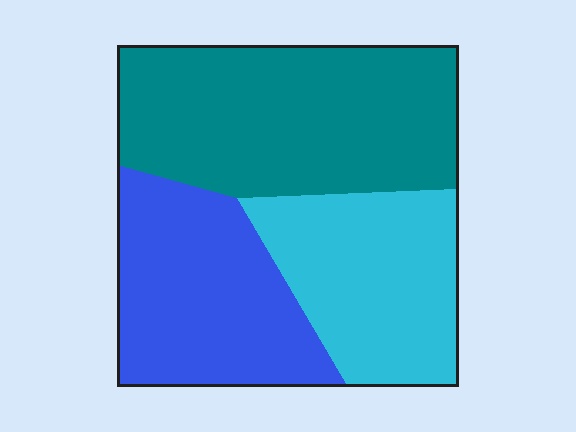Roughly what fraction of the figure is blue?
Blue takes up about one third (1/3) of the figure.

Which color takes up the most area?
Teal, at roughly 40%.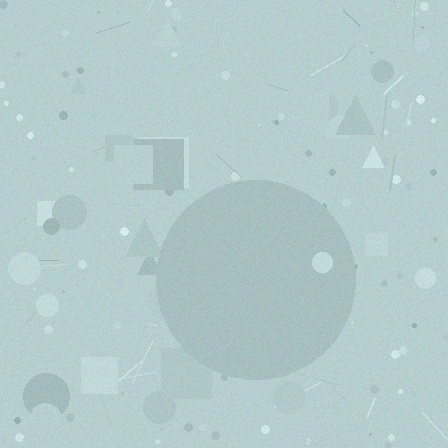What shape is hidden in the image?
A circle is hidden in the image.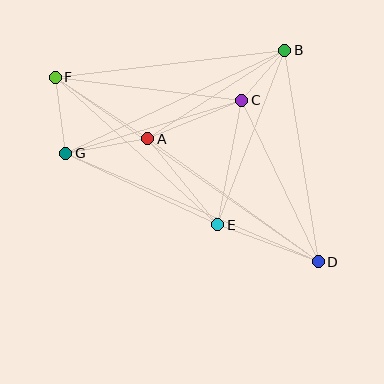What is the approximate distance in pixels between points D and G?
The distance between D and G is approximately 275 pixels.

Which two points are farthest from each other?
Points D and F are farthest from each other.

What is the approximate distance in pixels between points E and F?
The distance between E and F is approximately 220 pixels.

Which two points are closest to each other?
Points B and C are closest to each other.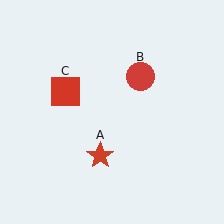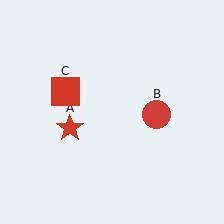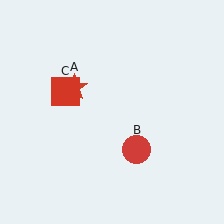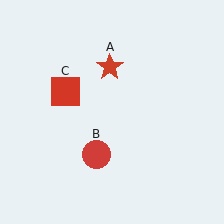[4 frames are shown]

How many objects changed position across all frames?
2 objects changed position: red star (object A), red circle (object B).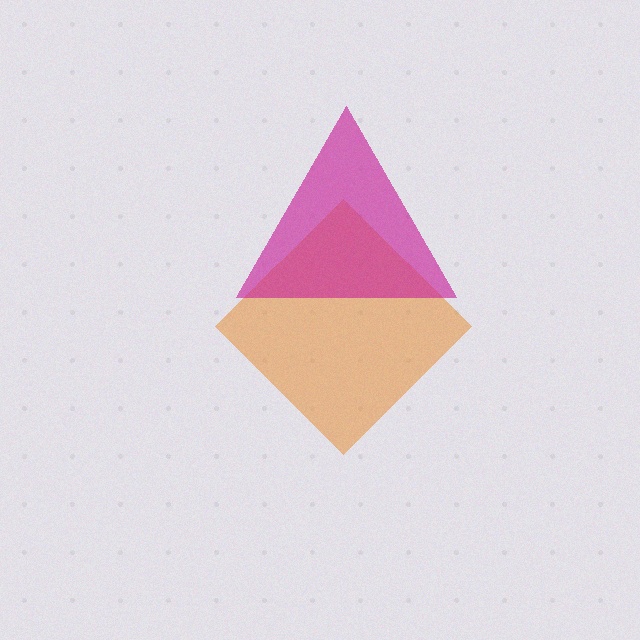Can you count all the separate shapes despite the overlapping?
Yes, there are 2 separate shapes.